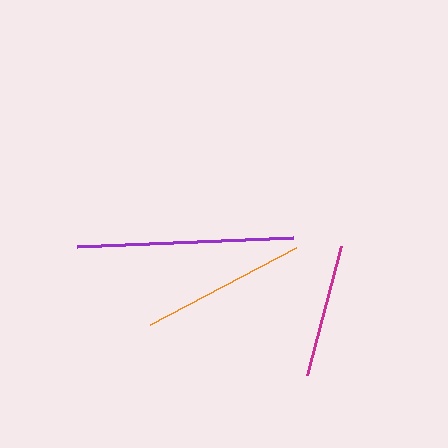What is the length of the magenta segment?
The magenta segment is approximately 133 pixels long.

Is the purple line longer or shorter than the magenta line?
The purple line is longer than the magenta line.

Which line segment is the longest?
The purple line is the longest at approximately 215 pixels.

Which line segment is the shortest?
The magenta line is the shortest at approximately 133 pixels.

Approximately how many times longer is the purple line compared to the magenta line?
The purple line is approximately 1.6 times the length of the magenta line.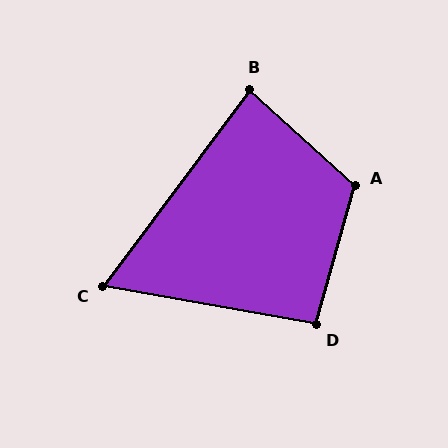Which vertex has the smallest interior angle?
C, at approximately 63 degrees.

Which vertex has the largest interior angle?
A, at approximately 117 degrees.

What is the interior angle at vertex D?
Approximately 95 degrees (obtuse).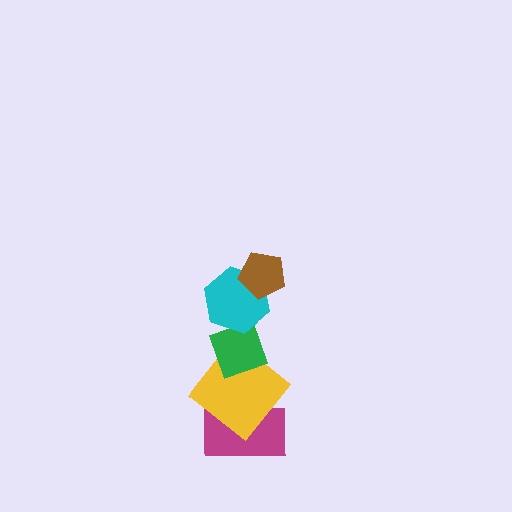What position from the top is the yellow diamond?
The yellow diamond is 4th from the top.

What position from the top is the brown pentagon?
The brown pentagon is 1st from the top.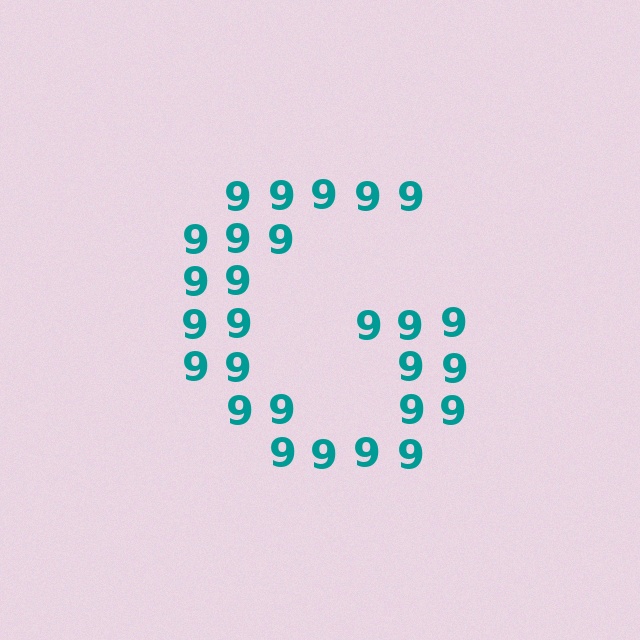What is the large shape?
The large shape is the letter G.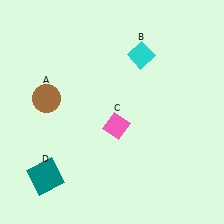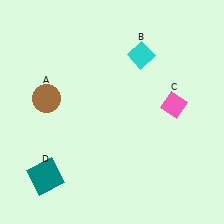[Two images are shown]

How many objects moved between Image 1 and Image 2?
1 object moved between the two images.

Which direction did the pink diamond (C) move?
The pink diamond (C) moved right.